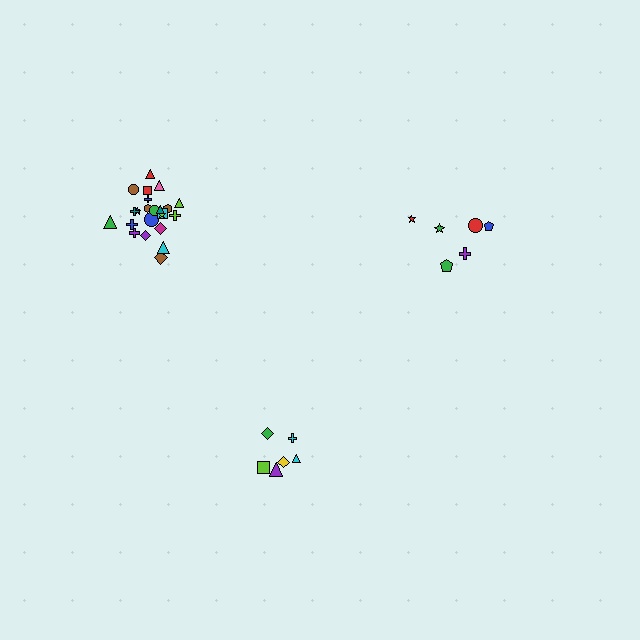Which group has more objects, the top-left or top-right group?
The top-left group.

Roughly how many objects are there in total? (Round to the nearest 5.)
Roughly 35 objects in total.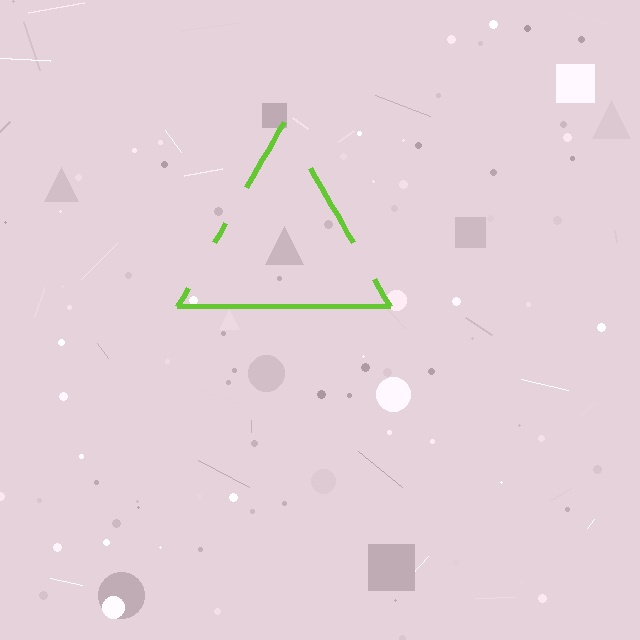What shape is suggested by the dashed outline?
The dashed outline suggests a triangle.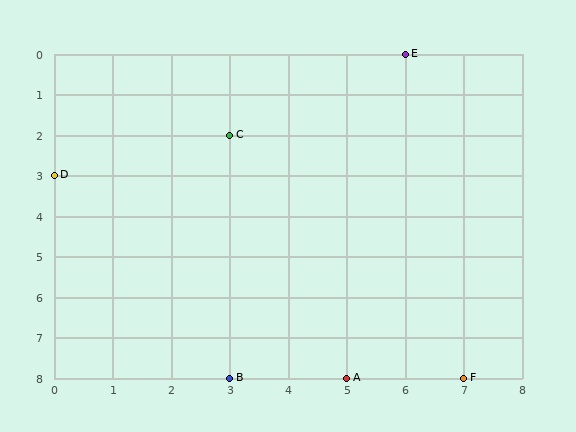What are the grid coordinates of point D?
Point D is at grid coordinates (0, 3).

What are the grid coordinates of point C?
Point C is at grid coordinates (3, 2).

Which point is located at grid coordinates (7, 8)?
Point F is at (7, 8).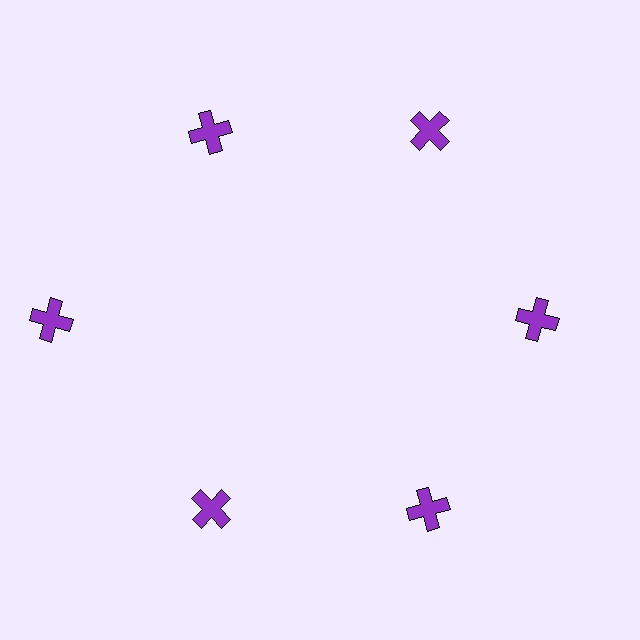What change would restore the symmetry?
The symmetry would be restored by moving it inward, back onto the ring so that all 6 crosses sit at equal angles and equal distance from the center.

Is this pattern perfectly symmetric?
No. The 6 purple crosses are arranged in a ring, but one element near the 9 o'clock position is pushed outward from the center, breaking the 6-fold rotational symmetry.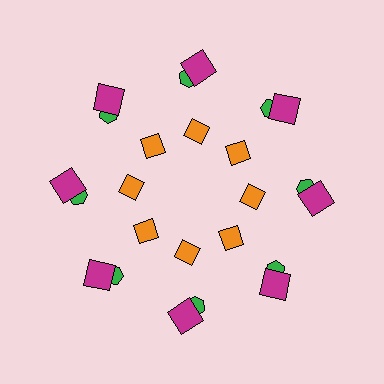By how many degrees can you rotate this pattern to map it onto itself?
The pattern maps onto itself every 45 degrees of rotation.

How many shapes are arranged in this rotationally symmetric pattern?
There are 24 shapes, arranged in 8 groups of 3.